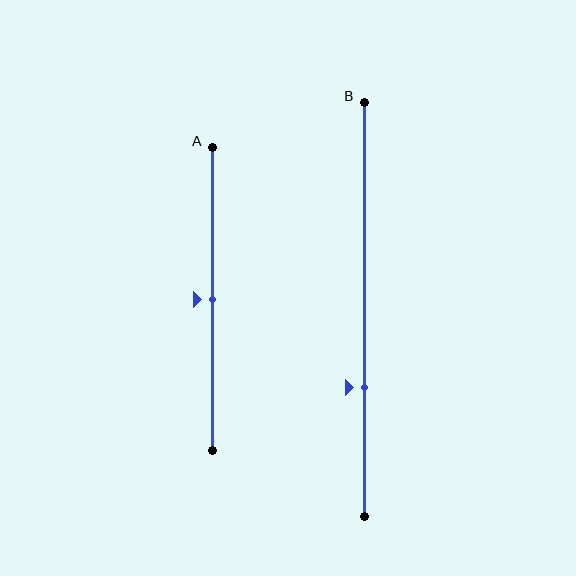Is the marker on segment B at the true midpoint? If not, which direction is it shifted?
No, the marker on segment B is shifted downward by about 19% of the segment length.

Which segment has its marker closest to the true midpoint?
Segment A has its marker closest to the true midpoint.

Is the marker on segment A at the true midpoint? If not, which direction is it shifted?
Yes, the marker on segment A is at the true midpoint.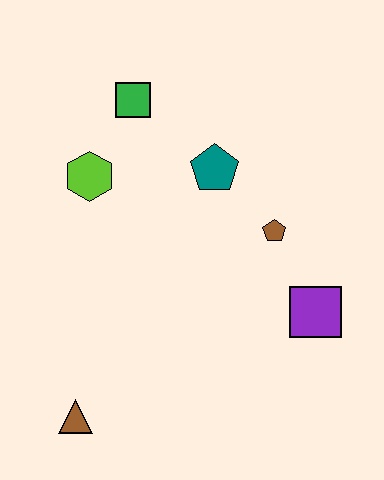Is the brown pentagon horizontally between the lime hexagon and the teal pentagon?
No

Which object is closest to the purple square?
The brown pentagon is closest to the purple square.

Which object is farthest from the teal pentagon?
The brown triangle is farthest from the teal pentagon.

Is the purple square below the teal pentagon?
Yes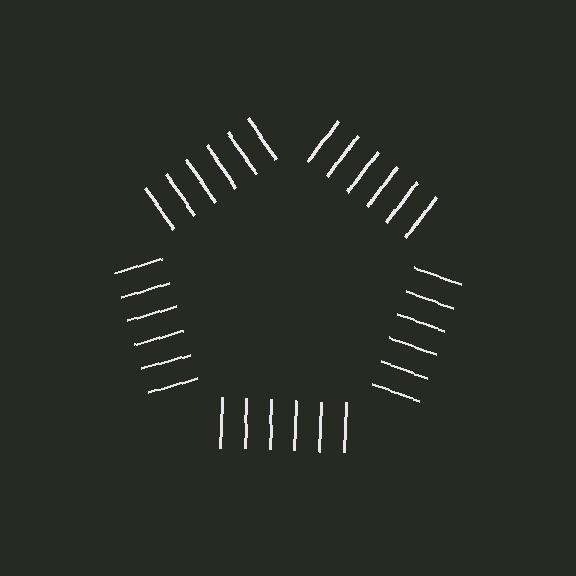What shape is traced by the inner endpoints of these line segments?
An illusory pentagon — the line segments terminate on its edges but no continuous stroke is drawn.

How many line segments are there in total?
30 — 6 along each of the 5 edges.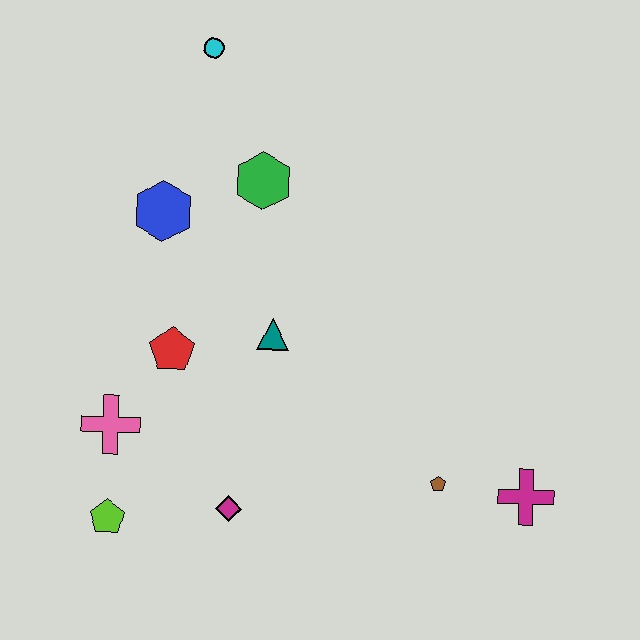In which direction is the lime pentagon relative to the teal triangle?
The lime pentagon is below the teal triangle.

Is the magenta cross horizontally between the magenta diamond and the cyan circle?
No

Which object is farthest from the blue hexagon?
The magenta cross is farthest from the blue hexagon.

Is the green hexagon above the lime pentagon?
Yes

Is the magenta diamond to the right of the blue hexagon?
Yes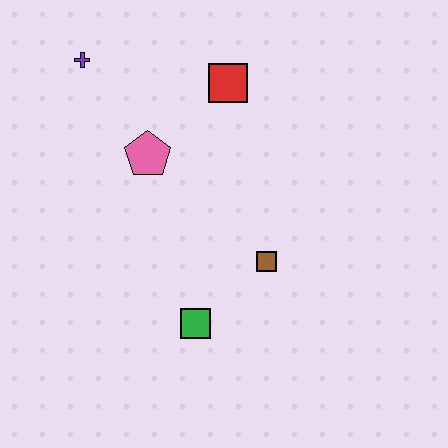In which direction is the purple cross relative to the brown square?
The purple cross is above the brown square.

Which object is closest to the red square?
The pink pentagon is closest to the red square.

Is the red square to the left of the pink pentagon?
No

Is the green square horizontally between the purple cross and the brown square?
Yes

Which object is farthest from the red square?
The green square is farthest from the red square.